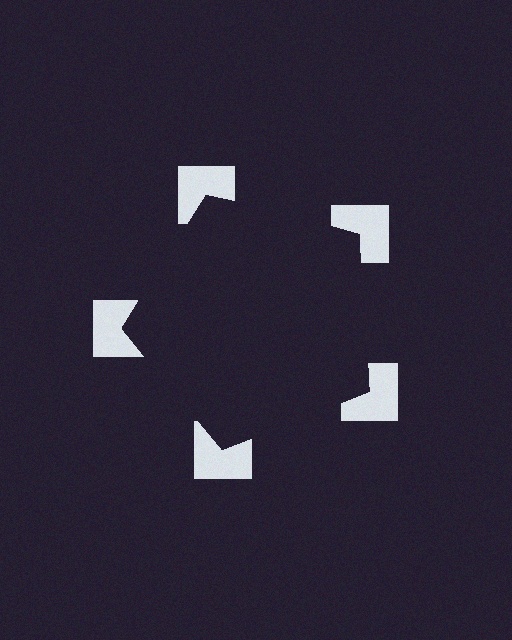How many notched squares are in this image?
There are 5 — one at each vertex of the illusory pentagon.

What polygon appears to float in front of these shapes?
An illusory pentagon — its edges are inferred from the aligned wedge cuts in the notched squares, not physically drawn.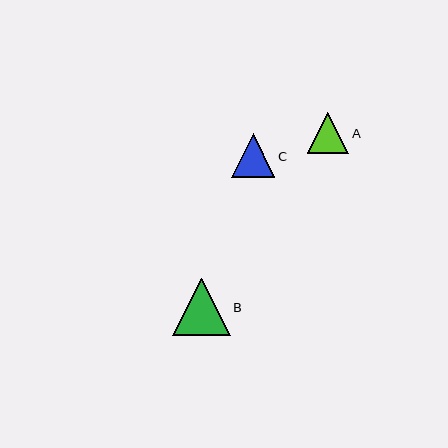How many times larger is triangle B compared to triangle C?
Triangle B is approximately 1.3 times the size of triangle C.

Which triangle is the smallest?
Triangle A is the smallest with a size of approximately 41 pixels.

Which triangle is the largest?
Triangle B is the largest with a size of approximately 57 pixels.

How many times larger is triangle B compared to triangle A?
Triangle B is approximately 1.4 times the size of triangle A.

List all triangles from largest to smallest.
From largest to smallest: B, C, A.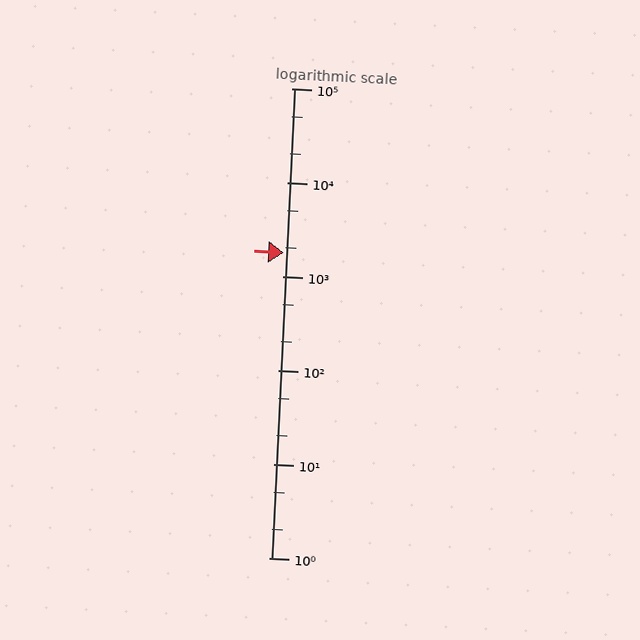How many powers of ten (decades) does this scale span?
The scale spans 5 decades, from 1 to 100000.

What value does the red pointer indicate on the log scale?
The pointer indicates approximately 1800.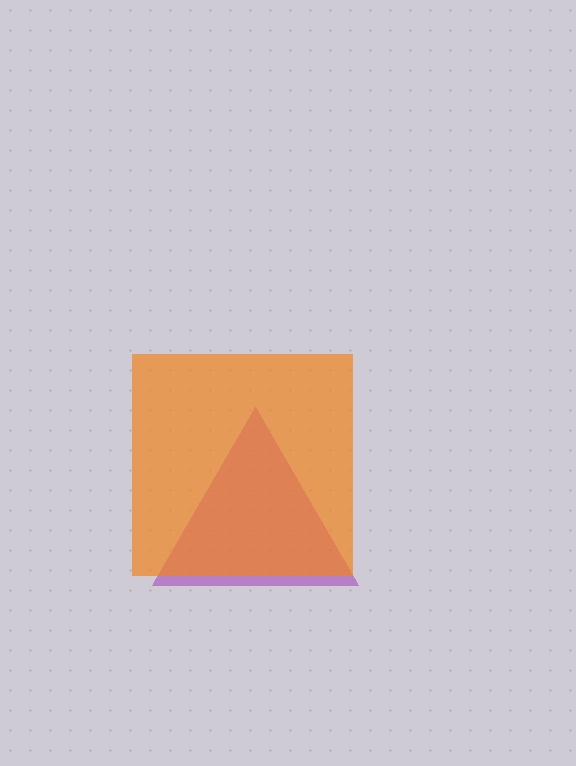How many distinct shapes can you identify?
There are 2 distinct shapes: a purple triangle, an orange square.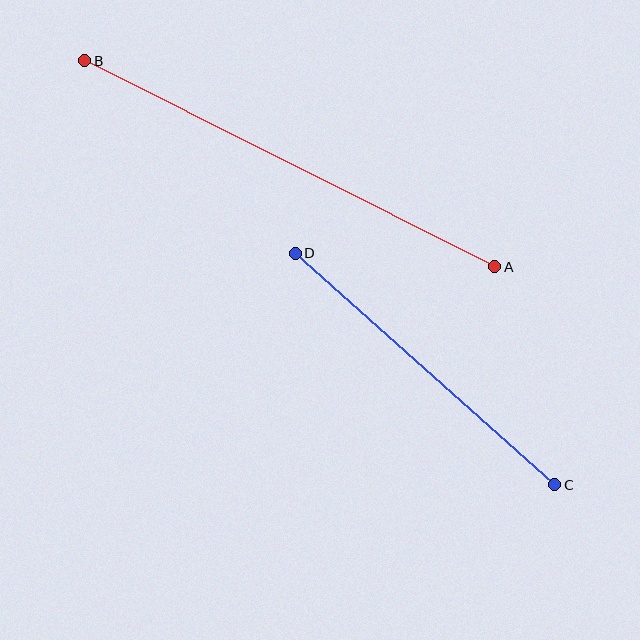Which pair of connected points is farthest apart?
Points A and B are farthest apart.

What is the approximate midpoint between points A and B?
The midpoint is at approximately (290, 164) pixels.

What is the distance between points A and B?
The distance is approximately 459 pixels.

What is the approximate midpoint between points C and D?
The midpoint is at approximately (425, 369) pixels.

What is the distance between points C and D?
The distance is approximately 348 pixels.